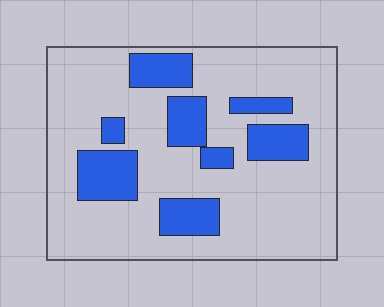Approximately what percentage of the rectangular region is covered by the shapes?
Approximately 25%.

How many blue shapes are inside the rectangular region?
8.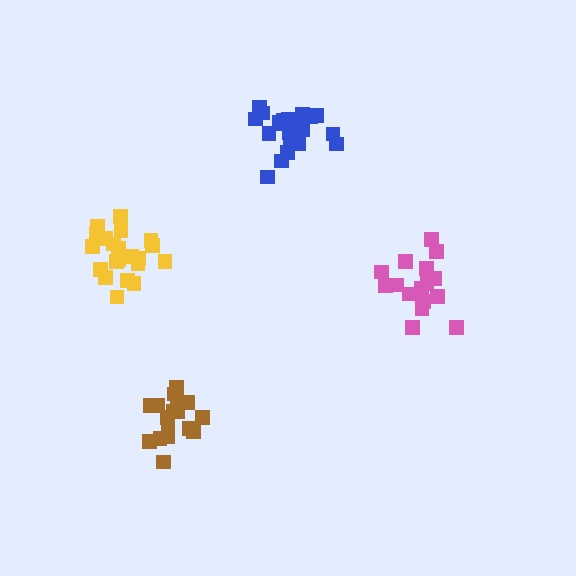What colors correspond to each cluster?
The clusters are colored: blue, yellow, pink, brown.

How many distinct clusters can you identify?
There are 4 distinct clusters.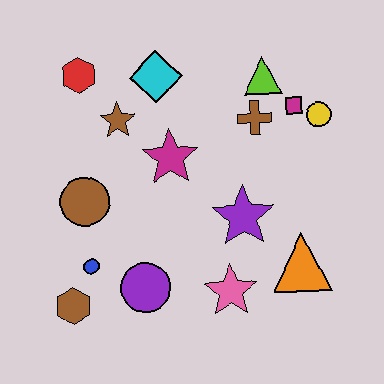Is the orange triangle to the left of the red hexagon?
No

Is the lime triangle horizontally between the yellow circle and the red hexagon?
Yes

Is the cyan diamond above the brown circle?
Yes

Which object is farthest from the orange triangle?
The red hexagon is farthest from the orange triangle.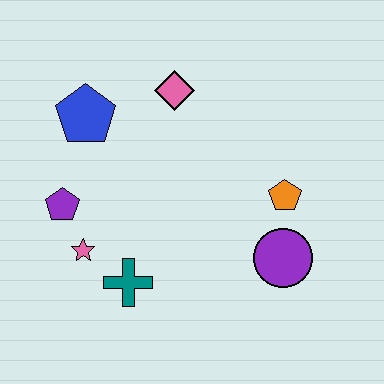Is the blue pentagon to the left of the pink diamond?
Yes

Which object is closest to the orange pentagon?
The purple circle is closest to the orange pentagon.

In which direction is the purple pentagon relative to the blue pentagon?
The purple pentagon is below the blue pentagon.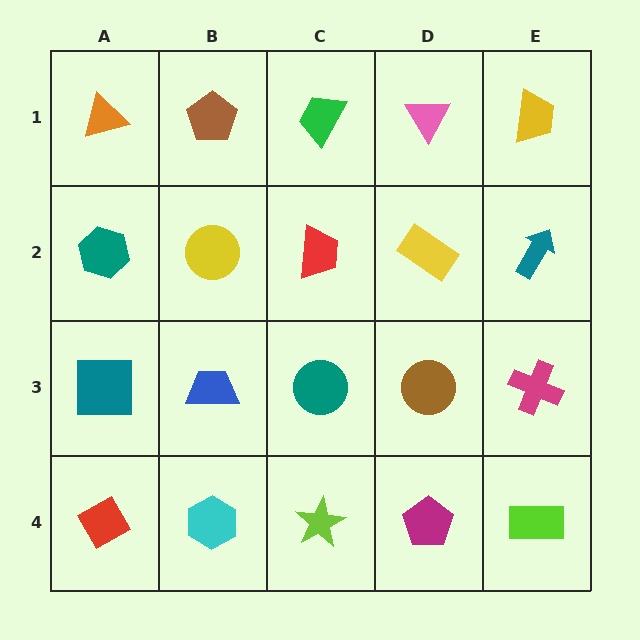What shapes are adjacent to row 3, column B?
A yellow circle (row 2, column B), a cyan hexagon (row 4, column B), a teal square (row 3, column A), a teal circle (row 3, column C).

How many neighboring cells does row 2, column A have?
3.